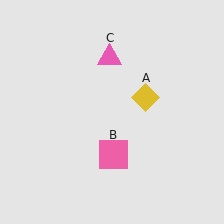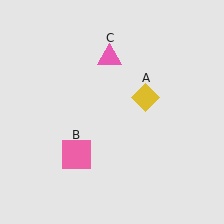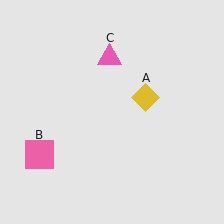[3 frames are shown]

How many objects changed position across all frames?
1 object changed position: pink square (object B).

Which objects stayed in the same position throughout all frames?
Yellow diamond (object A) and pink triangle (object C) remained stationary.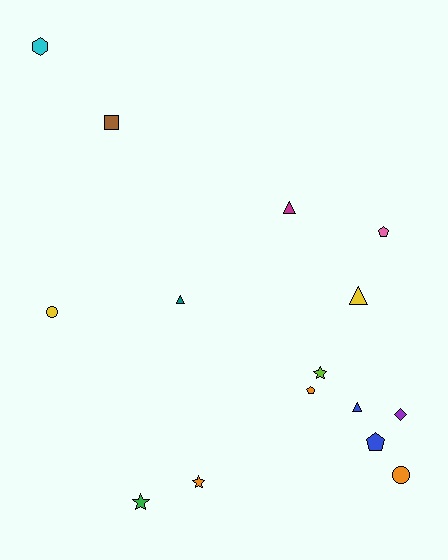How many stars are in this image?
There are 3 stars.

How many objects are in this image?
There are 15 objects.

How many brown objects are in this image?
There is 1 brown object.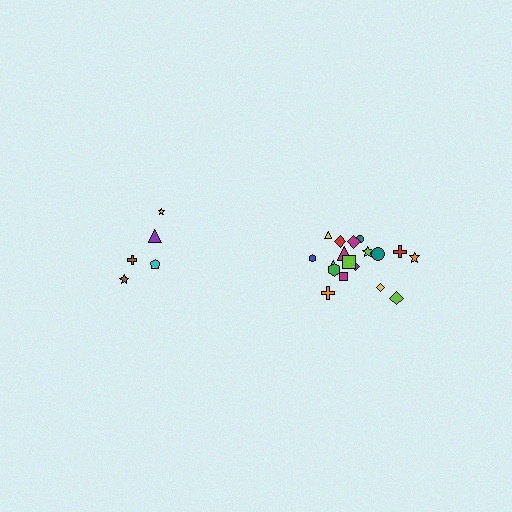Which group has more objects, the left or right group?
The right group.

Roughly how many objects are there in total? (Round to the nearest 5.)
Roughly 25 objects in total.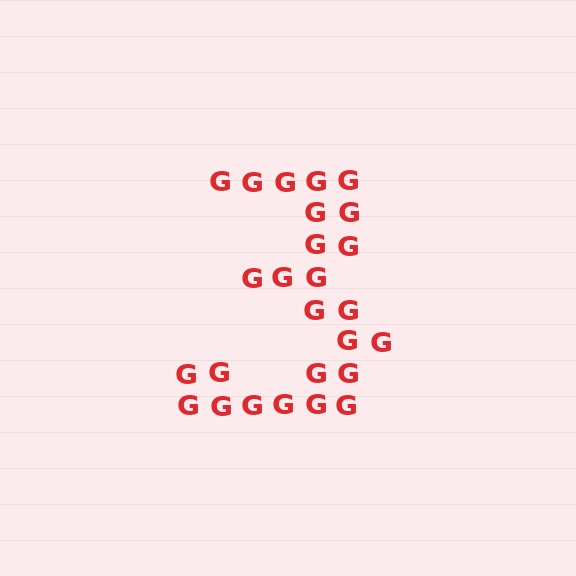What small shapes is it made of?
It is made of small letter G's.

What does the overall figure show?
The overall figure shows the digit 3.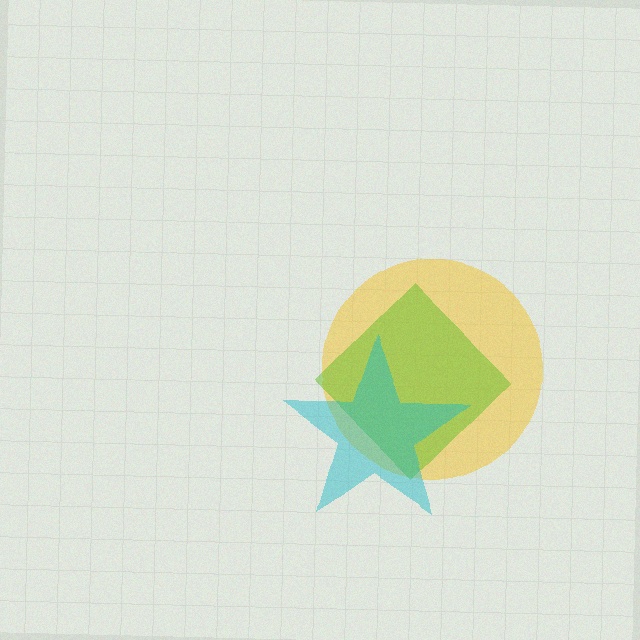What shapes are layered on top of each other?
The layered shapes are: a yellow circle, a lime diamond, a cyan star.